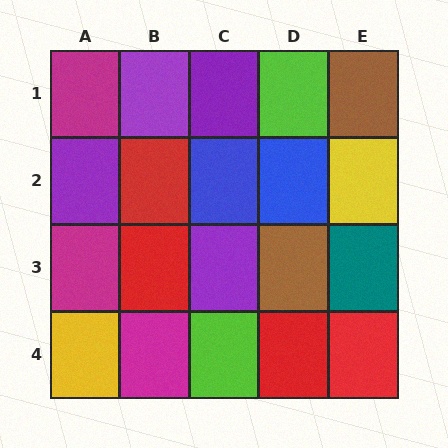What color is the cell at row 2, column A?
Purple.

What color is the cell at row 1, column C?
Purple.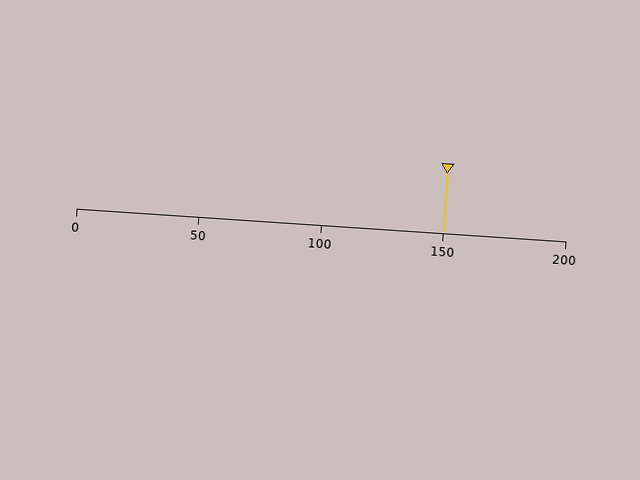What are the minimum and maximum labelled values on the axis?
The axis runs from 0 to 200.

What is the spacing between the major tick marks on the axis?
The major ticks are spaced 50 apart.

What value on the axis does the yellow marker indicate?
The marker indicates approximately 150.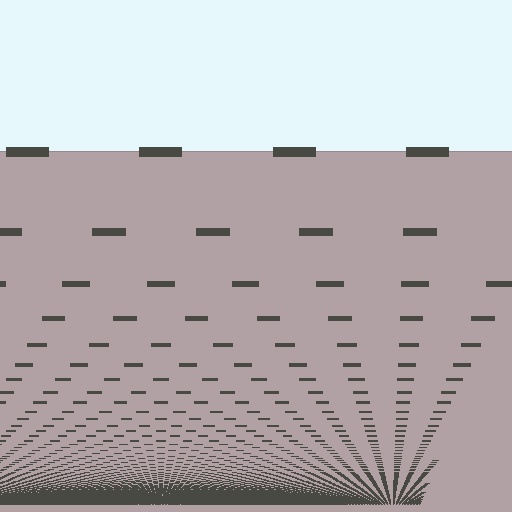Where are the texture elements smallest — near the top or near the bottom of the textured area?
Near the bottom.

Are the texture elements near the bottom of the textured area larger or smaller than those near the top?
Smaller. The gradient is inverted — elements near the bottom are smaller and denser.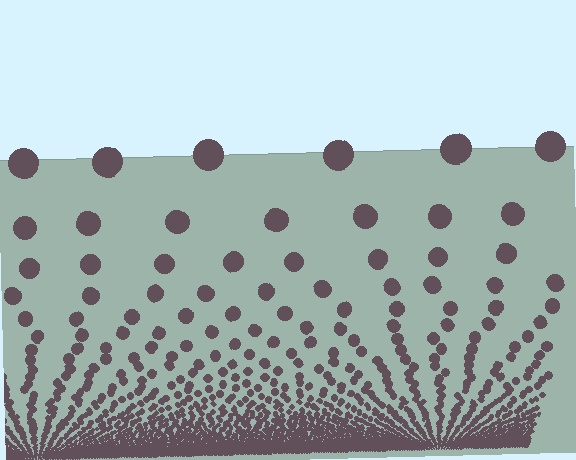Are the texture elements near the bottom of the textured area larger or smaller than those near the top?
Smaller. The gradient is inverted — elements near the bottom are smaller and denser.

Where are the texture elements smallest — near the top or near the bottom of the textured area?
Near the bottom.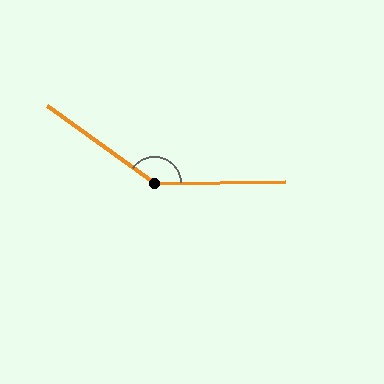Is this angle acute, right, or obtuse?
It is obtuse.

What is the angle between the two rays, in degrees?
Approximately 144 degrees.